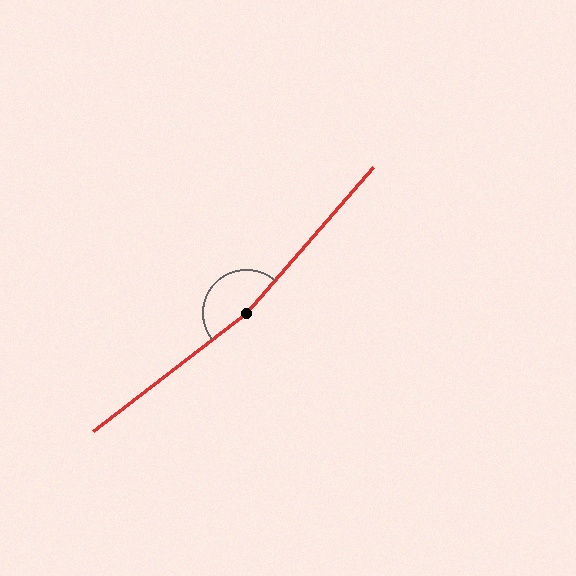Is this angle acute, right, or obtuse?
It is obtuse.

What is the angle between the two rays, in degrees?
Approximately 169 degrees.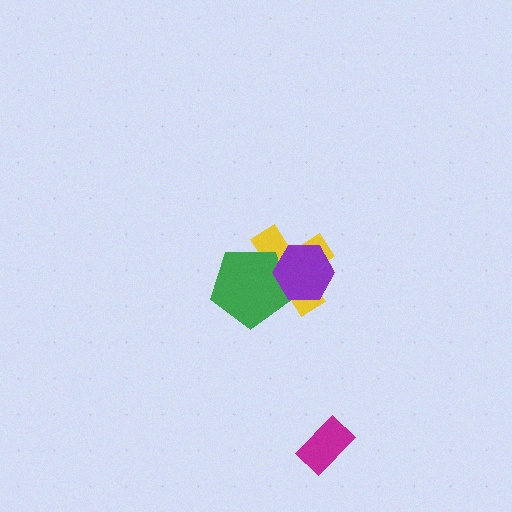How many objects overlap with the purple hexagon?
2 objects overlap with the purple hexagon.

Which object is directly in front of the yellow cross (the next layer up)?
The green pentagon is directly in front of the yellow cross.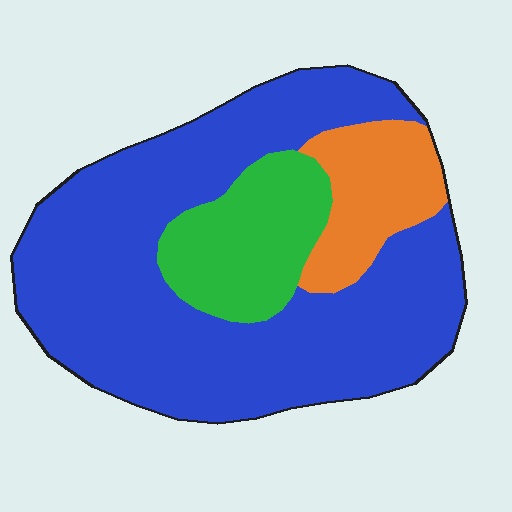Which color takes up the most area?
Blue, at roughly 70%.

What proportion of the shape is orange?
Orange takes up less than a sixth of the shape.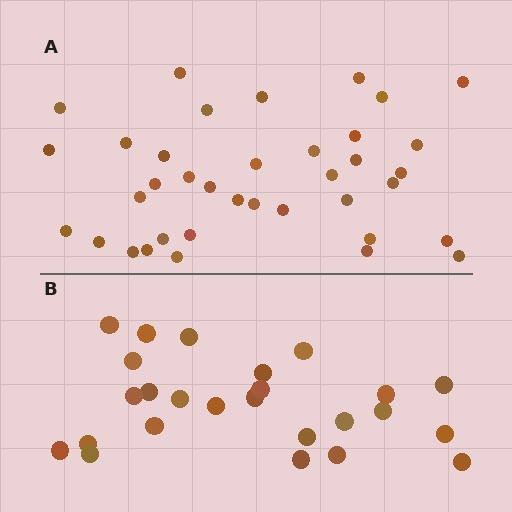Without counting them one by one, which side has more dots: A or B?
Region A (the top region) has more dots.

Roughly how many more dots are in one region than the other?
Region A has roughly 12 or so more dots than region B.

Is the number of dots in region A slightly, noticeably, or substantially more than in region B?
Region A has substantially more. The ratio is roughly 1.5 to 1.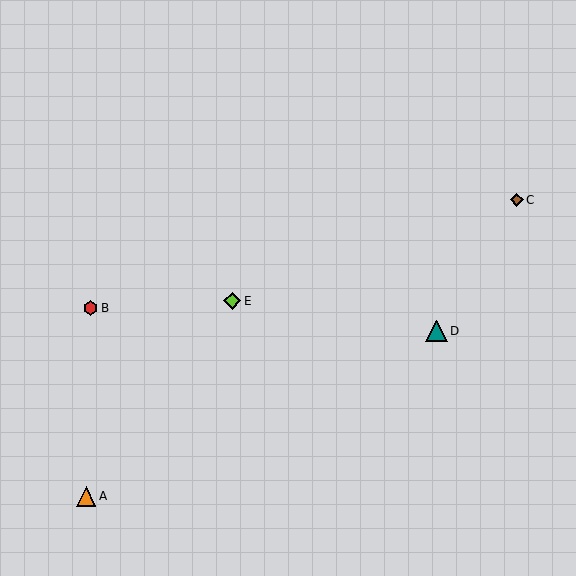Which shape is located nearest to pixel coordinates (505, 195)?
The brown diamond (labeled C) at (517, 200) is nearest to that location.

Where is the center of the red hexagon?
The center of the red hexagon is at (91, 308).